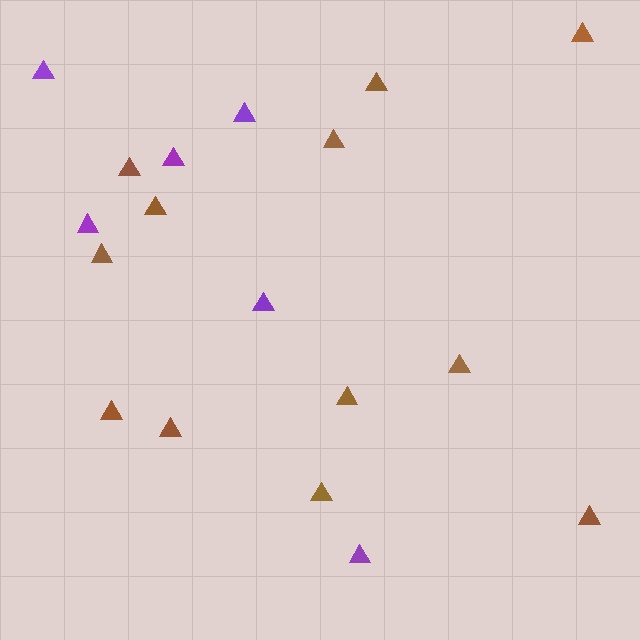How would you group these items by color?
There are 2 groups: one group of brown triangles (12) and one group of purple triangles (6).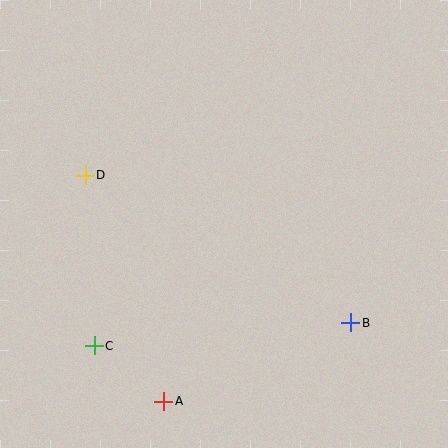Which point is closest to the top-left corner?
Point D is closest to the top-left corner.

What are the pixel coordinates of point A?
Point A is at (164, 401).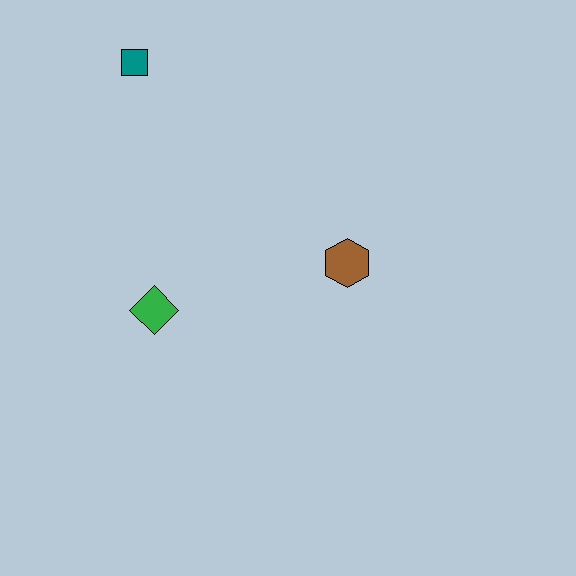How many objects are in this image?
There are 3 objects.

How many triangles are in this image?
There are no triangles.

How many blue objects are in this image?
There are no blue objects.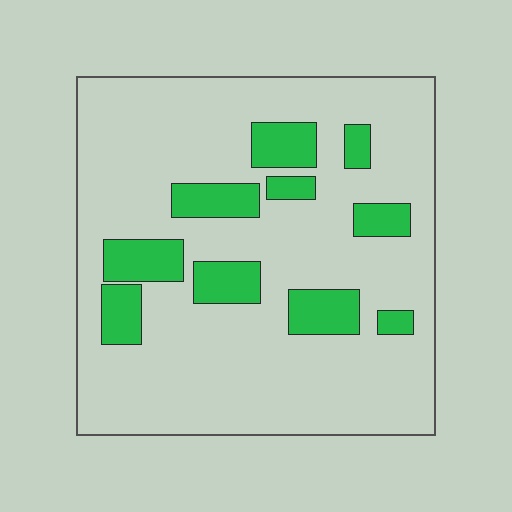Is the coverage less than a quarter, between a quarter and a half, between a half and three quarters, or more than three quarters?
Less than a quarter.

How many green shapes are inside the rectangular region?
10.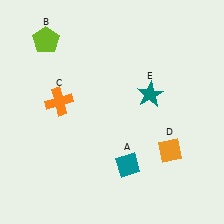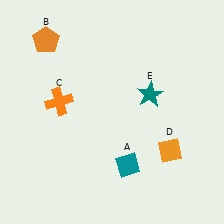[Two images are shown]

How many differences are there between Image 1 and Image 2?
There is 1 difference between the two images.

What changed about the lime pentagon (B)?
In Image 1, B is lime. In Image 2, it changed to orange.